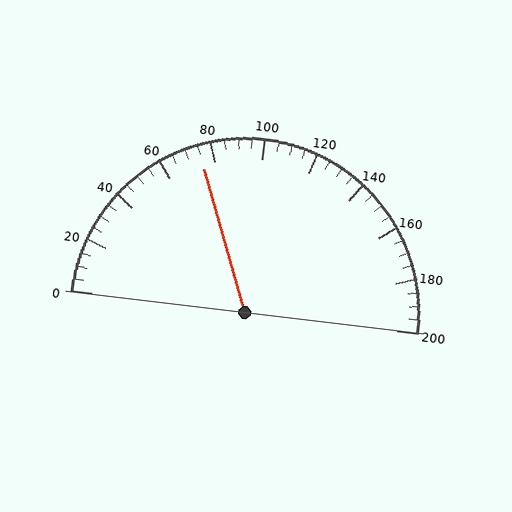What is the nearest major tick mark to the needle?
The nearest major tick mark is 80.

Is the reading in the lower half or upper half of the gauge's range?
The reading is in the lower half of the range (0 to 200).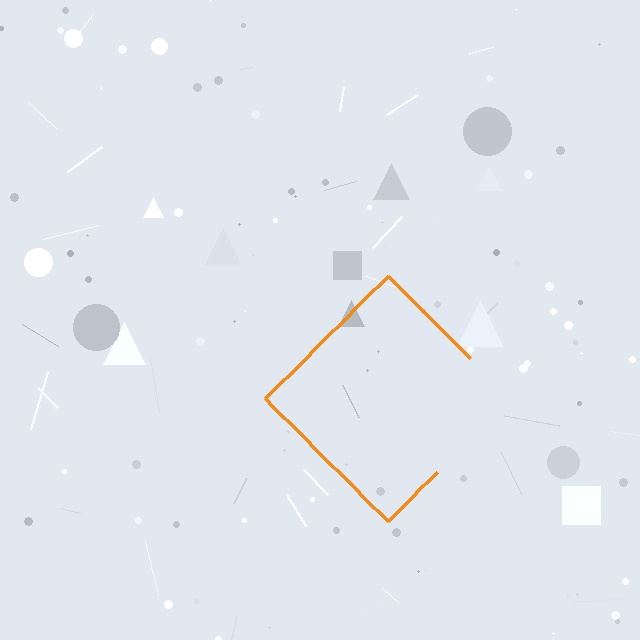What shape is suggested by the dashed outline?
The dashed outline suggests a diamond.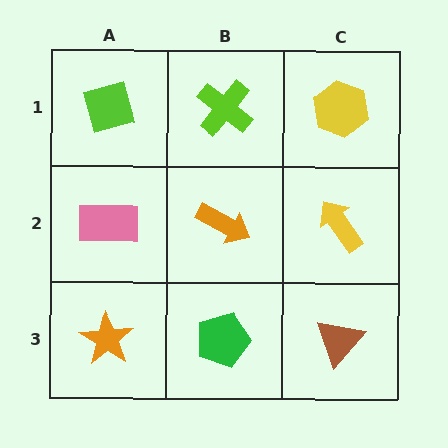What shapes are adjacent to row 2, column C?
A yellow hexagon (row 1, column C), a brown triangle (row 3, column C), an orange arrow (row 2, column B).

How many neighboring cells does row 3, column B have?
3.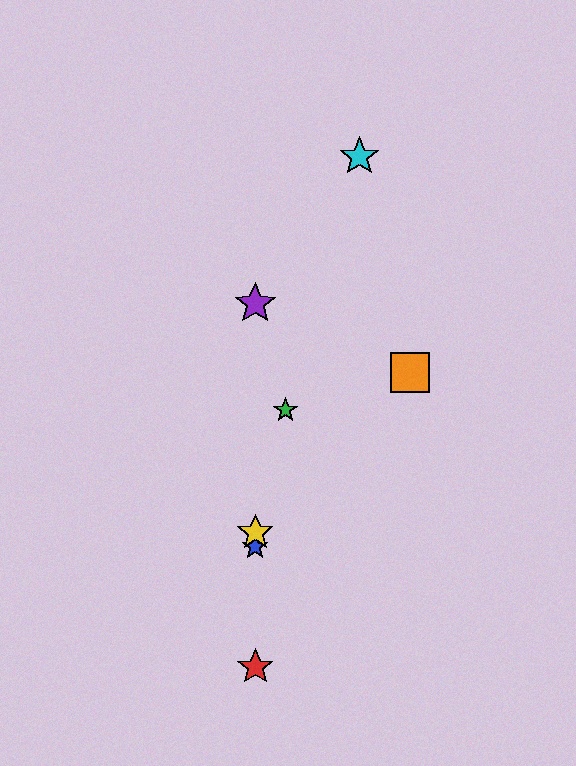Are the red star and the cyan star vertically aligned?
No, the red star is at x≈255 and the cyan star is at x≈359.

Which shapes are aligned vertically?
The red star, the blue star, the yellow star, the purple star are aligned vertically.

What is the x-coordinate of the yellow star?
The yellow star is at x≈255.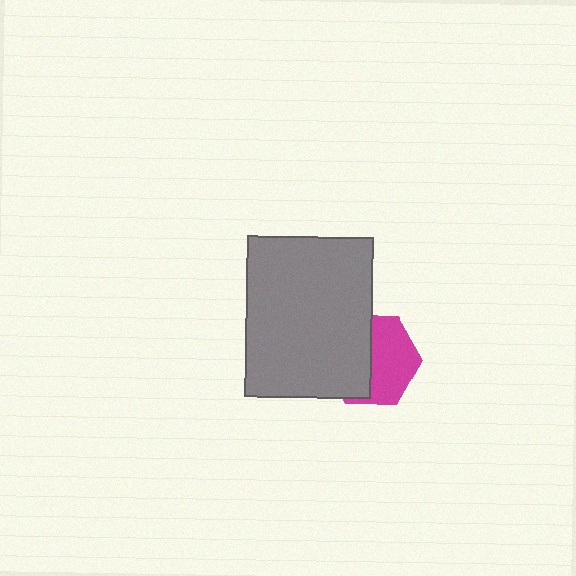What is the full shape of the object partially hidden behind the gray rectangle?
The partially hidden object is a magenta hexagon.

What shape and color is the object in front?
The object in front is a gray rectangle.